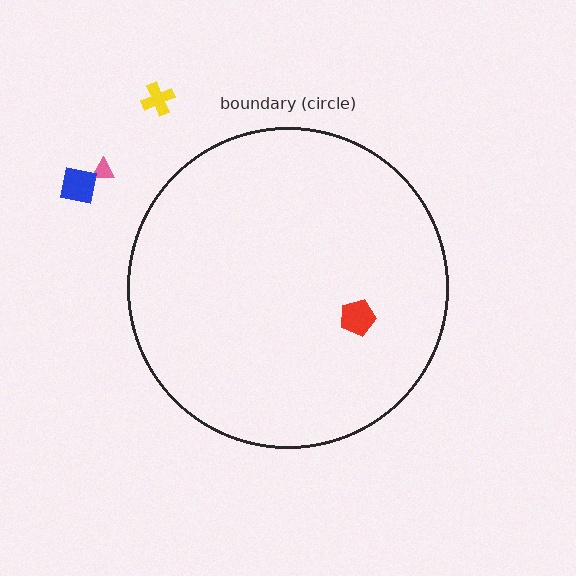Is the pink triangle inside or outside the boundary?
Outside.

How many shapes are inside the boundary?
1 inside, 3 outside.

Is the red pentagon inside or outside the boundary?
Inside.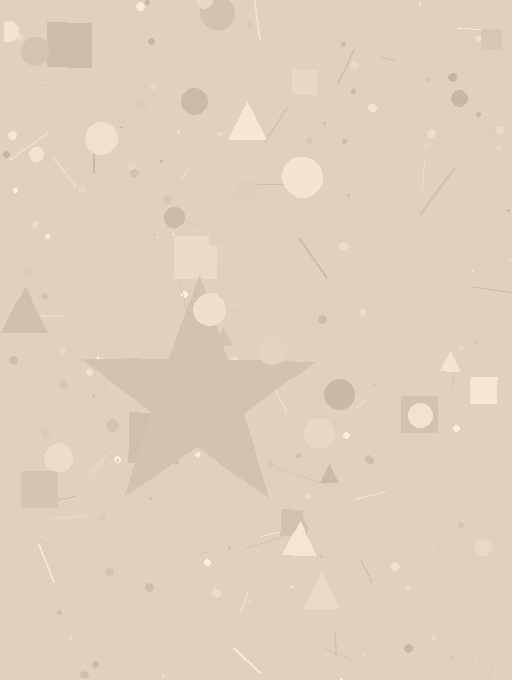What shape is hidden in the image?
A star is hidden in the image.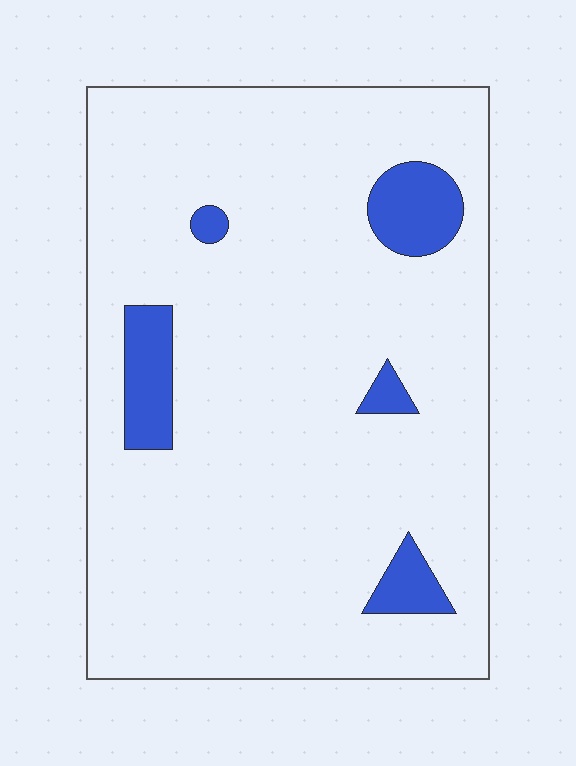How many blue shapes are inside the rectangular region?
5.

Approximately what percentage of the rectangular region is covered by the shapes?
Approximately 10%.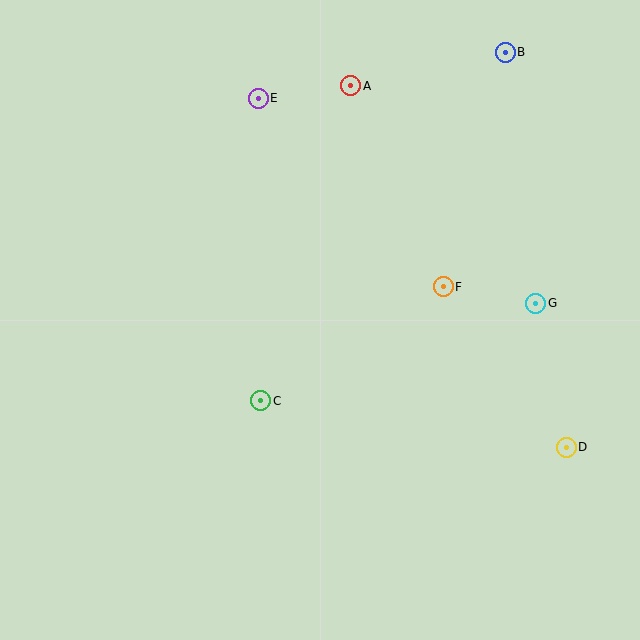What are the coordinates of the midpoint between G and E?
The midpoint between G and E is at (397, 201).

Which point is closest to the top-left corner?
Point E is closest to the top-left corner.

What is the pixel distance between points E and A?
The distance between E and A is 93 pixels.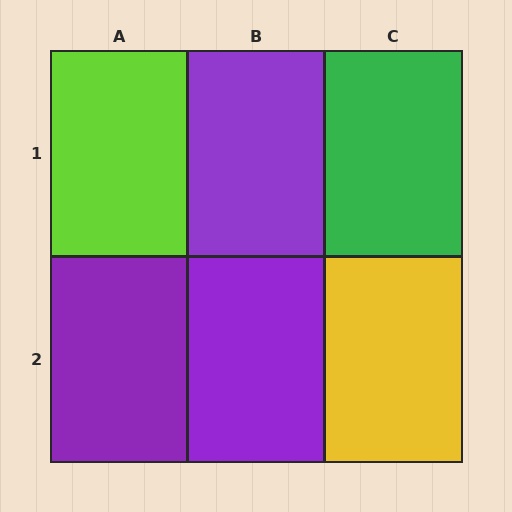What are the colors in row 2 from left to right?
Purple, purple, yellow.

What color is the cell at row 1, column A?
Lime.